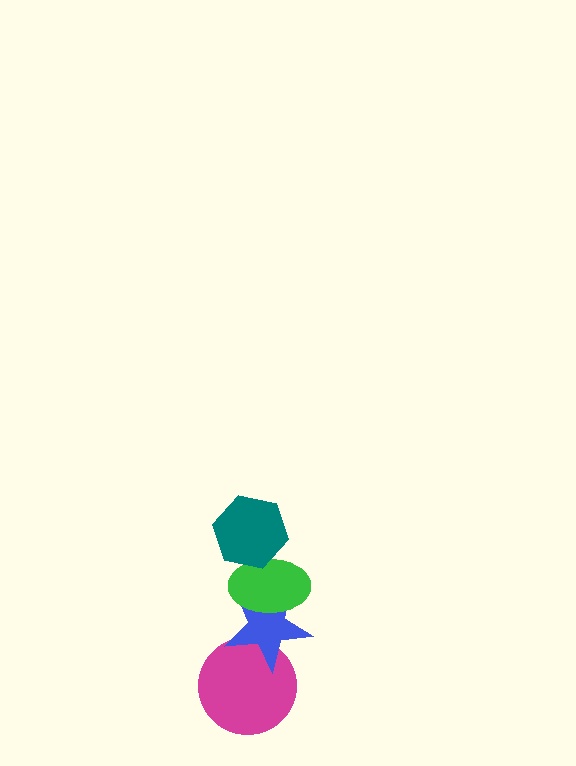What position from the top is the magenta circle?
The magenta circle is 4th from the top.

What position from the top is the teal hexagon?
The teal hexagon is 1st from the top.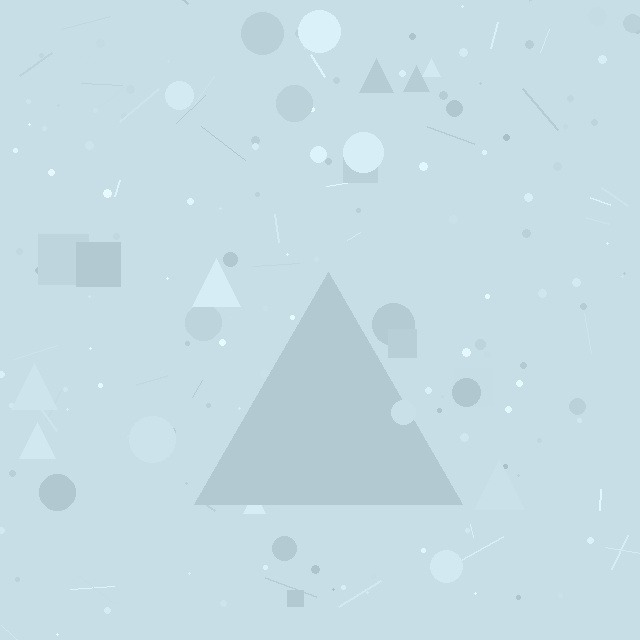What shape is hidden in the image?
A triangle is hidden in the image.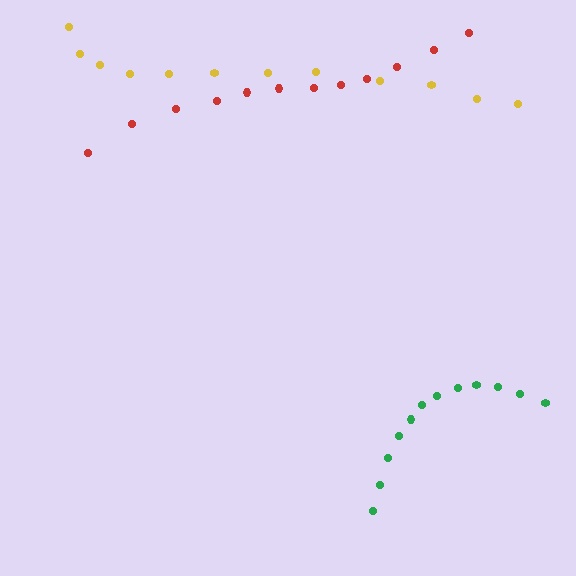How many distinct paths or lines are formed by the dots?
There are 3 distinct paths.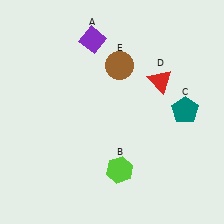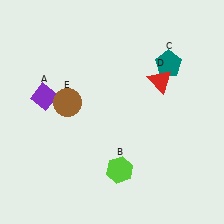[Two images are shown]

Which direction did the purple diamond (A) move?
The purple diamond (A) moved down.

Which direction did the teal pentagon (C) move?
The teal pentagon (C) moved up.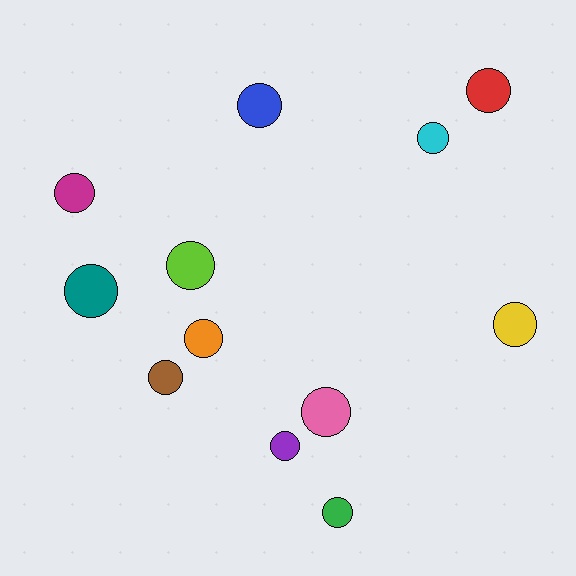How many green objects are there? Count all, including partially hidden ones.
There is 1 green object.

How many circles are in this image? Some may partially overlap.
There are 12 circles.